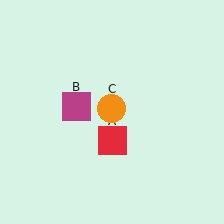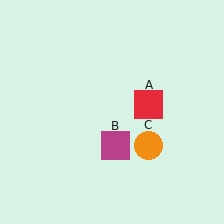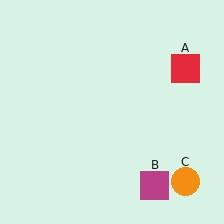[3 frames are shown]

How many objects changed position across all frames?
3 objects changed position: red square (object A), magenta square (object B), orange circle (object C).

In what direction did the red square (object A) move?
The red square (object A) moved up and to the right.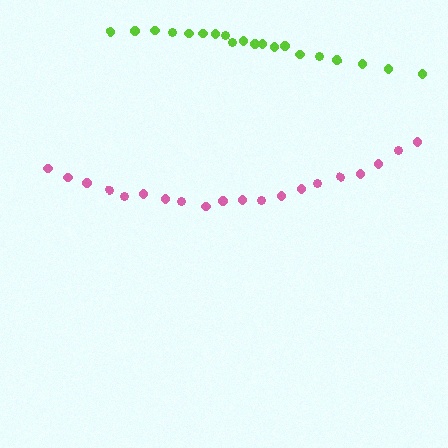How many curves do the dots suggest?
There are 2 distinct paths.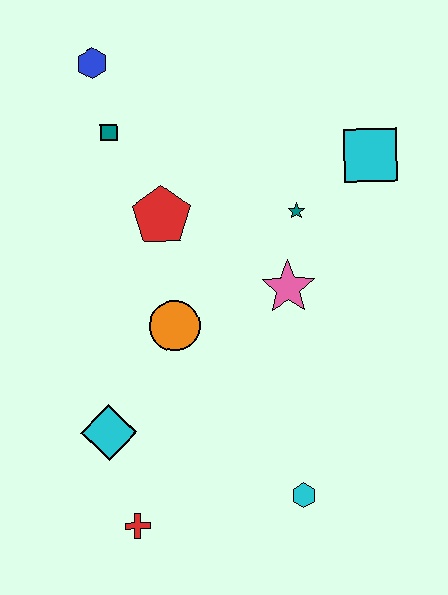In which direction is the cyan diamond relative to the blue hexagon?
The cyan diamond is below the blue hexagon.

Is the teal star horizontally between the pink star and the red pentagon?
No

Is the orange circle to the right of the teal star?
No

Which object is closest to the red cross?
The cyan diamond is closest to the red cross.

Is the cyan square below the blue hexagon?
Yes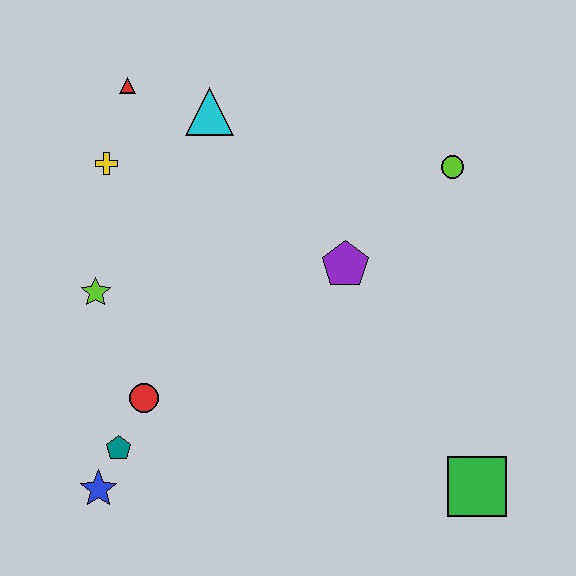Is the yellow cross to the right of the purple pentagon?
No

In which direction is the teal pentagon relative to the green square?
The teal pentagon is to the left of the green square.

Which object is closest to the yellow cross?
The red triangle is closest to the yellow cross.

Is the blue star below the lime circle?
Yes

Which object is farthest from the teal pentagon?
The lime circle is farthest from the teal pentagon.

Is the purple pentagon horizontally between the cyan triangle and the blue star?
No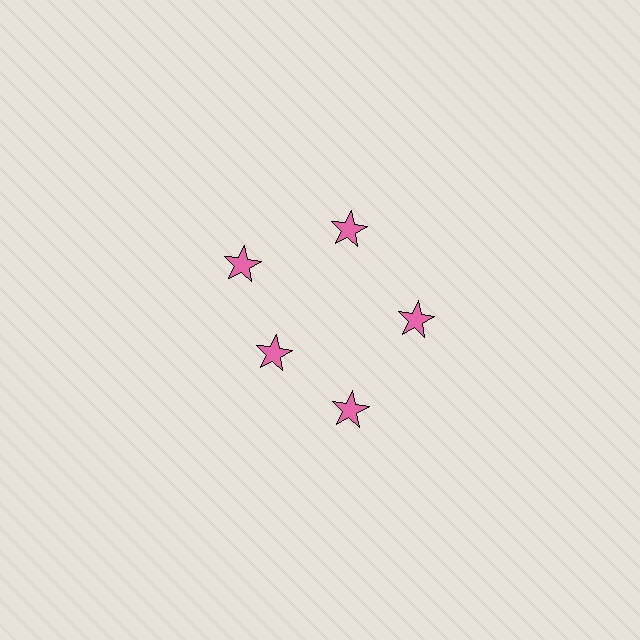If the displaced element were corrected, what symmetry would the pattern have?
It would have 5-fold rotational symmetry — the pattern would map onto itself every 72 degrees.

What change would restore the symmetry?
The symmetry would be restored by moving it outward, back onto the ring so that all 5 stars sit at equal angles and equal distance from the center.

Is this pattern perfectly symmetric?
No. The 5 pink stars are arranged in a ring, but one element near the 8 o'clock position is pulled inward toward the center, breaking the 5-fold rotational symmetry.